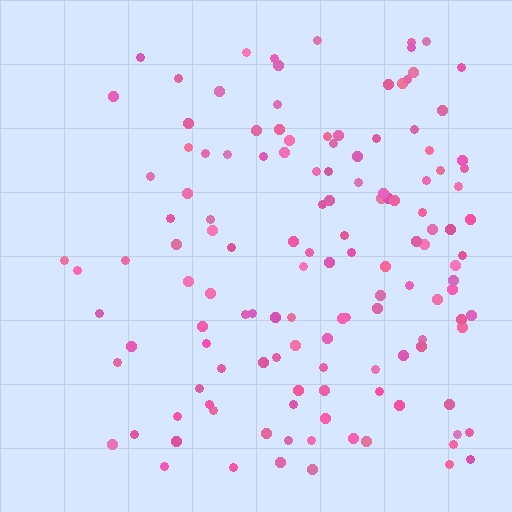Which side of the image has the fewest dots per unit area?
The left.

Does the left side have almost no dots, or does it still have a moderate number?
Still a moderate number, just noticeably fewer than the right.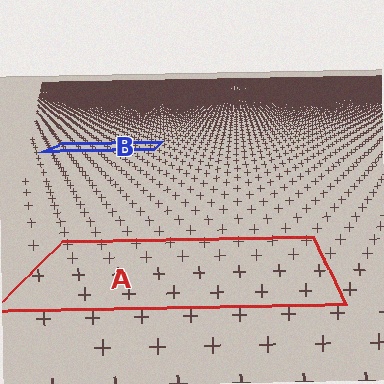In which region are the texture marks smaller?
The texture marks are smaller in region B, because it is farther away.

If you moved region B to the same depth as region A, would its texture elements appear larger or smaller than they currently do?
They would appear larger. At a closer depth, the same texture elements are projected at a bigger on-screen size.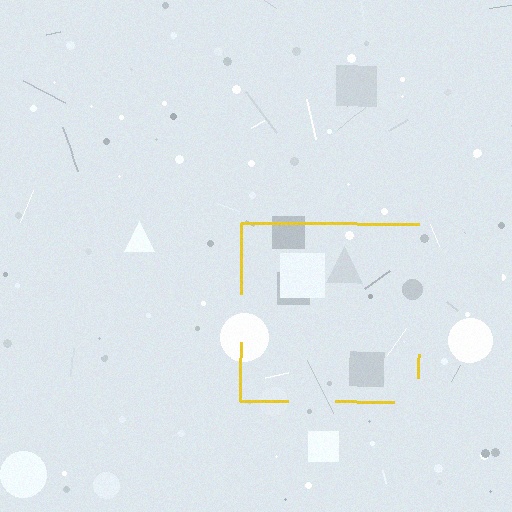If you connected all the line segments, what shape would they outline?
They would outline a square.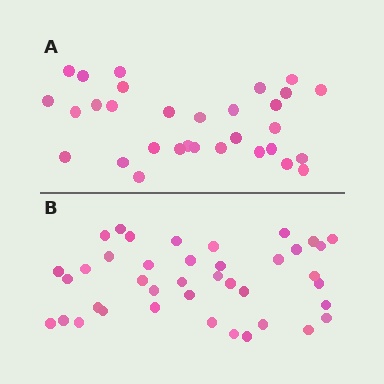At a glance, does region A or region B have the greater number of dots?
Region B (the bottom region) has more dots.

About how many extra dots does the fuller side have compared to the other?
Region B has roughly 8 or so more dots than region A.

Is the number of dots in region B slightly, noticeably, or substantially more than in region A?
Region B has noticeably more, but not dramatically so. The ratio is roughly 1.3 to 1.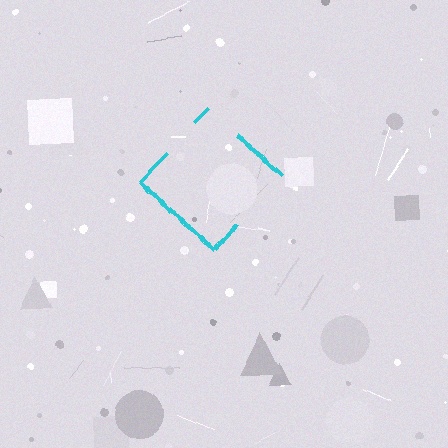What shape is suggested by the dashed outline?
The dashed outline suggests a diamond.